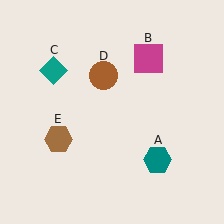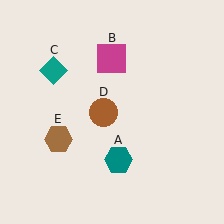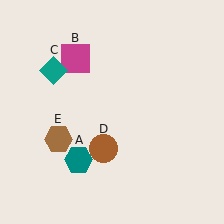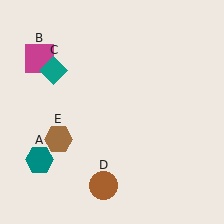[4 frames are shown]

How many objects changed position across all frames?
3 objects changed position: teal hexagon (object A), magenta square (object B), brown circle (object D).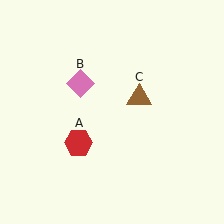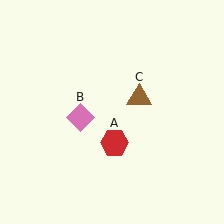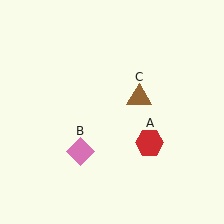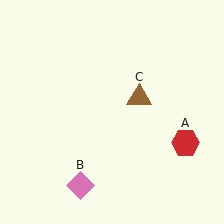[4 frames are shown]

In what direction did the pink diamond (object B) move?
The pink diamond (object B) moved down.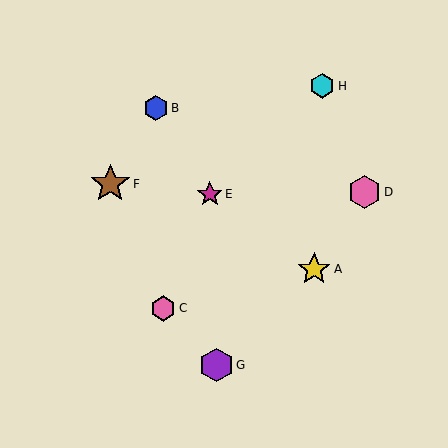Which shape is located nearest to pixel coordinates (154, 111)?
The blue hexagon (labeled B) at (156, 108) is nearest to that location.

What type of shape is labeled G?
Shape G is a purple hexagon.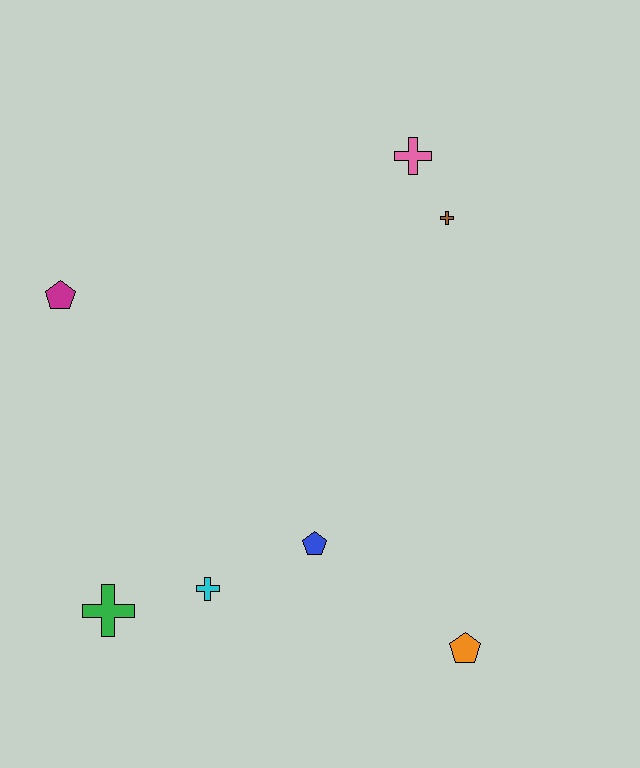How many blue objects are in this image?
There is 1 blue object.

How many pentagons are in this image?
There are 3 pentagons.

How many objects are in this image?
There are 7 objects.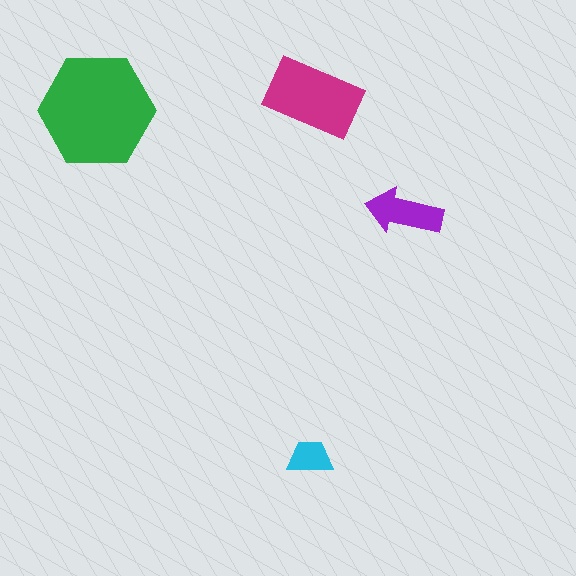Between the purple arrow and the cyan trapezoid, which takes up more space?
The purple arrow.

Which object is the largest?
The green hexagon.